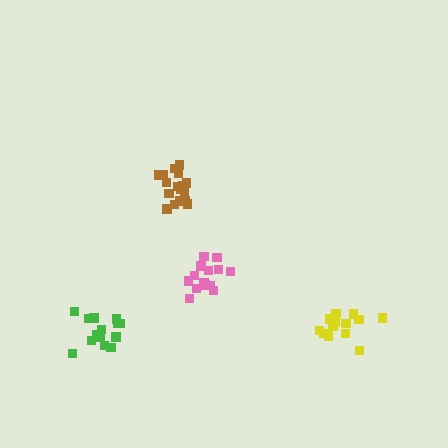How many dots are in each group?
Group 1: 15 dots, Group 2: 17 dots, Group 3: 14 dots, Group 4: 14 dots (60 total).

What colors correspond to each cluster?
The clusters are colored: pink, brown, yellow, green.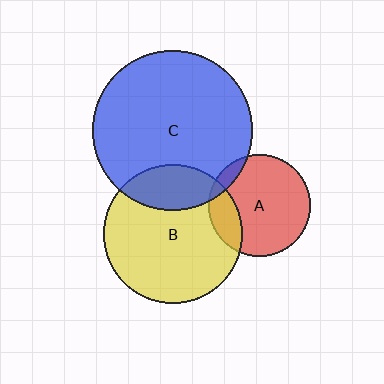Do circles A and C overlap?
Yes.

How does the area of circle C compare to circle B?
Approximately 1.3 times.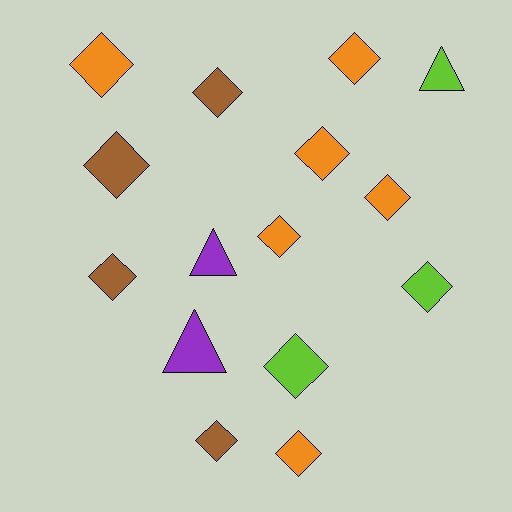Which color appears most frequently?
Orange, with 6 objects.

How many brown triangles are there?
There are no brown triangles.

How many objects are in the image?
There are 15 objects.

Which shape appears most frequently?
Diamond, with 12 objects.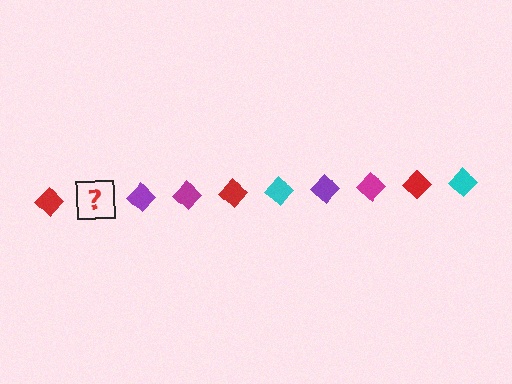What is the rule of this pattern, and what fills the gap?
The rule is that the pattern cycles through red, cyan, purple, magenta diamonds. The gap should be filled with a cyan diamond.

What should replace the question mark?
The question mark should be replaced with a cyan diamond.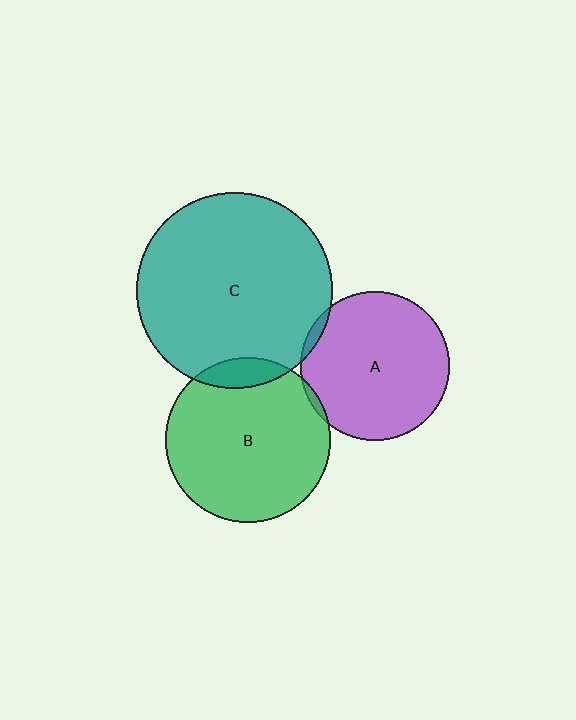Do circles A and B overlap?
Yes.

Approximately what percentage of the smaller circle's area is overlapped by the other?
Approximately 5%.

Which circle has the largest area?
Circle C (teal).